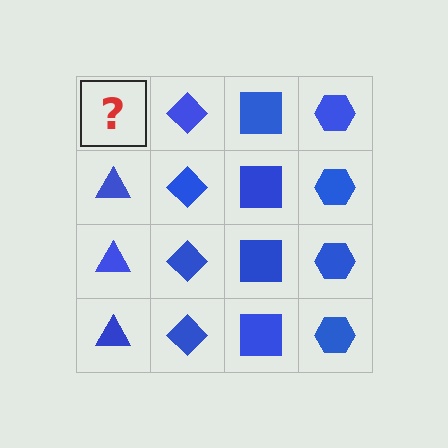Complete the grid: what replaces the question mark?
The question mark should be replaced with a blue triangle.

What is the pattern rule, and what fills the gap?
The rule is that each column has a consistent shape. The gap should be filled with a blue triangle.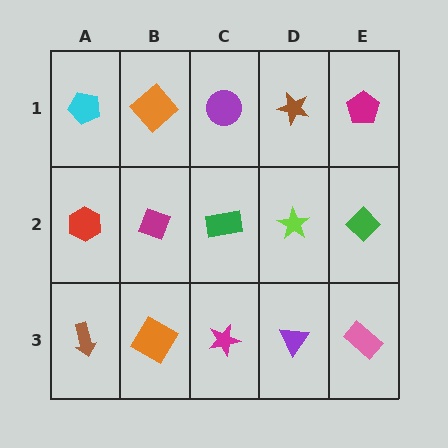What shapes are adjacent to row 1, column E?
A green diamond (row 2, column E), a brown star (row 1, column D).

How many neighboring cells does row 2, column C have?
4.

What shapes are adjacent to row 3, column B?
A magenta diamond (row 2, column B), a brown arrow (row 3, column A), a magenta star (row 3, column C).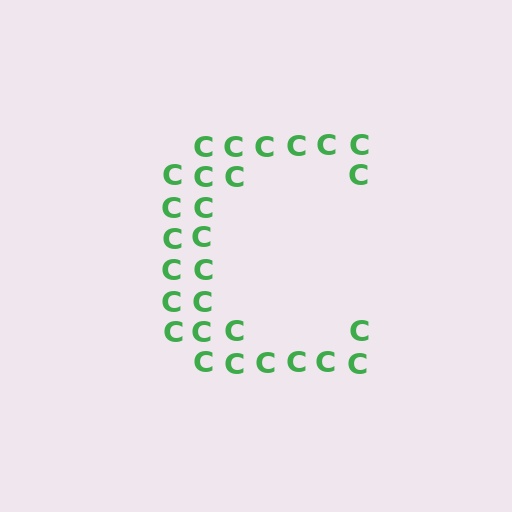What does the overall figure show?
The overall figure shows the letter C.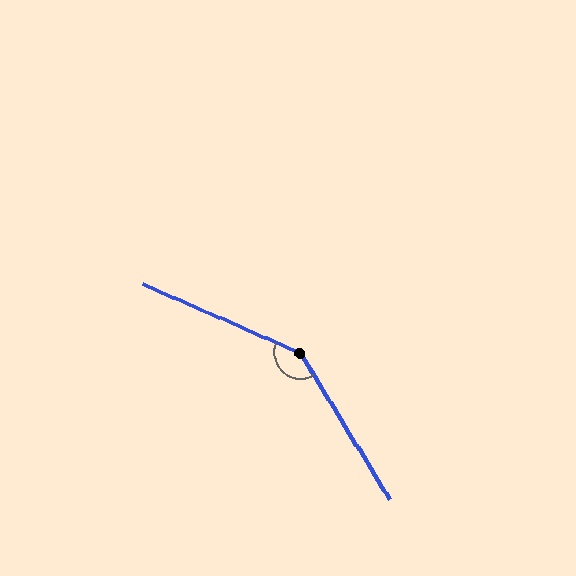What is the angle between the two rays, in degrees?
Approximately 145 degrees.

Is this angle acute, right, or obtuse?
It is obtuse.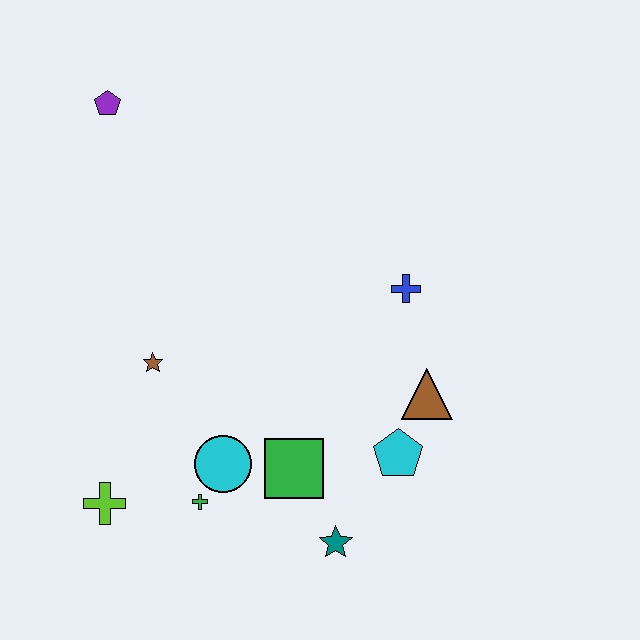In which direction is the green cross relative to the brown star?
The green cross is below the brown star.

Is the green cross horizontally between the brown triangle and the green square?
No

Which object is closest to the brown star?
The cyan circle is closest to the brown star.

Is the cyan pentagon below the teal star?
No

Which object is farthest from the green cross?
The purple pentagon is farthest from the green cross.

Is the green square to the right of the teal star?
No